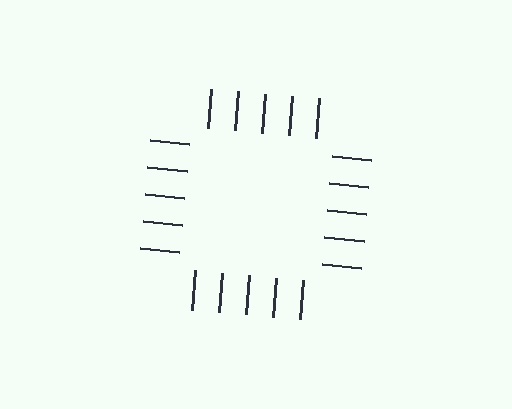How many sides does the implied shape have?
4 sides — the line-ends trace a square.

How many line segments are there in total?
20 — 5 along each of the 4 edges.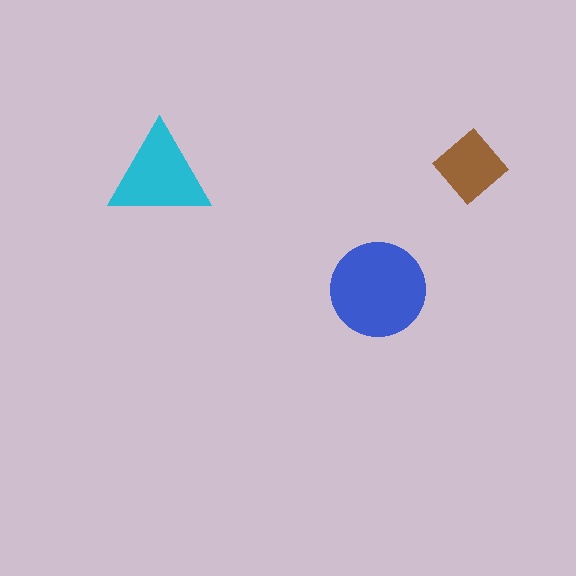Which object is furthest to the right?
The brown diamond is rightmost.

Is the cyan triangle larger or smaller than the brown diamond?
Larger.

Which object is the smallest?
The brown diamond.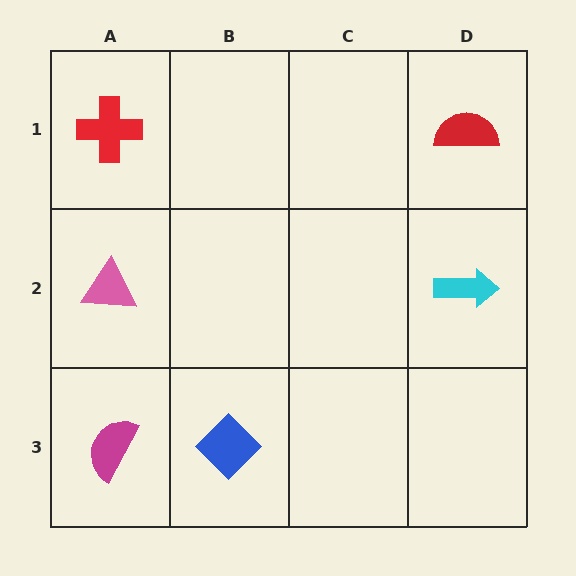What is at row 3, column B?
A blue diamond.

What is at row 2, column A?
A pink triangle.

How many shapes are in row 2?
2 shapes.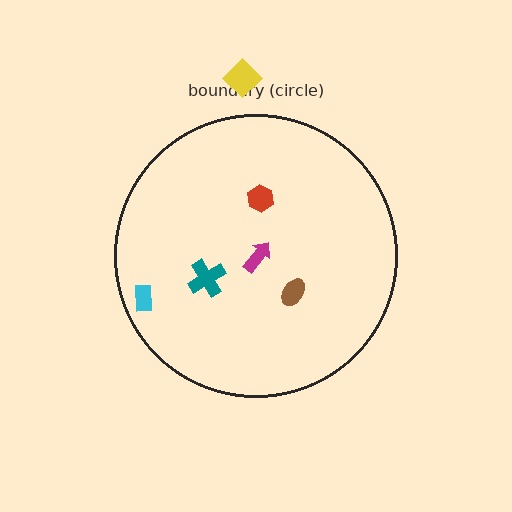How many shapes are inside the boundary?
5 inside, 1 outside.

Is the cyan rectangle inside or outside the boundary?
Inside.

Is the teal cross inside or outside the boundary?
Inside.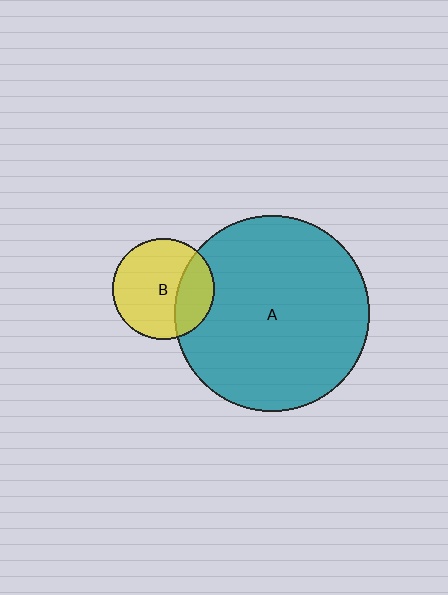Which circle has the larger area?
Circle A (teal).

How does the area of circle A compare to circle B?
Approximately 3.7 times.